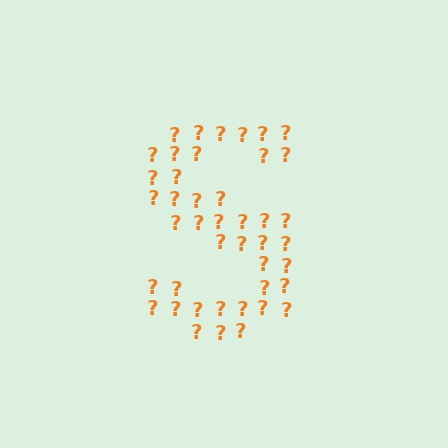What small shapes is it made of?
It is made of small question marks.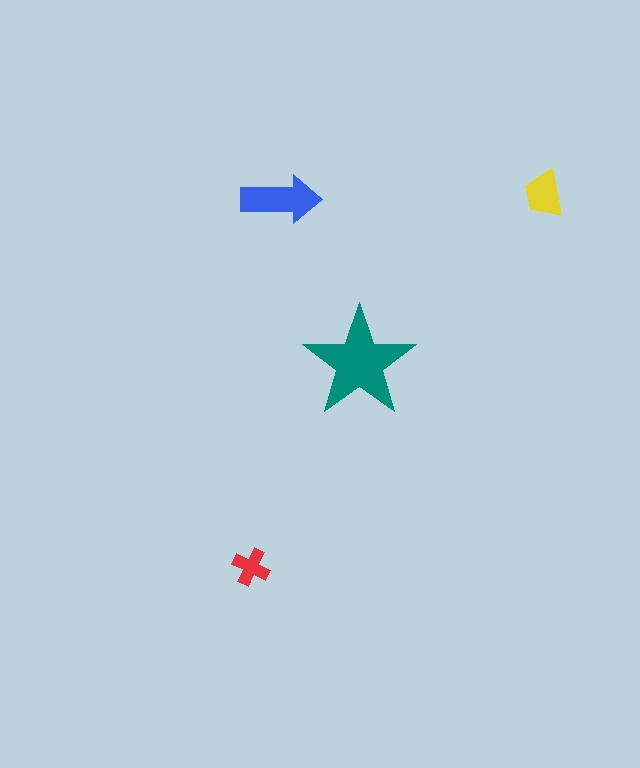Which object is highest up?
The yellow trapezoid is topmost.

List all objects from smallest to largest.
The red cross, the yellow trapezoid, the blue arrow, the teal star.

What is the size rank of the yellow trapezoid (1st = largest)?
3rd.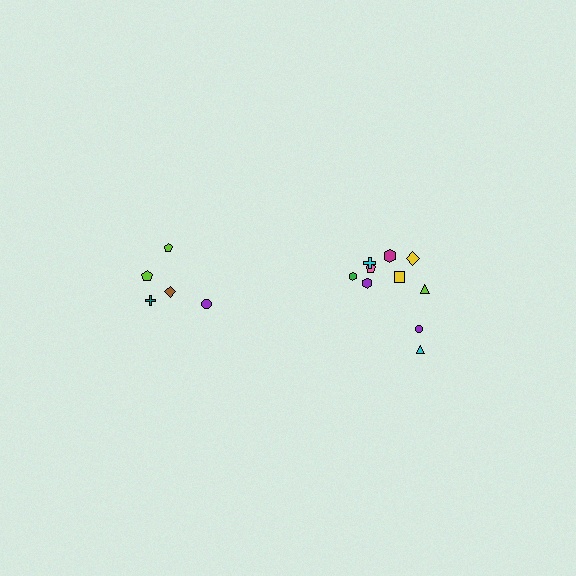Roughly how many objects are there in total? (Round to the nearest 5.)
Roughly 15 objects in total.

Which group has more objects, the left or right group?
The right group.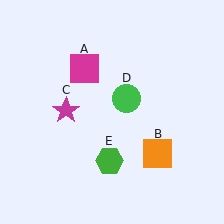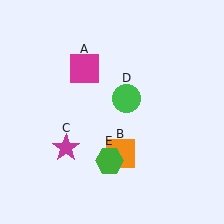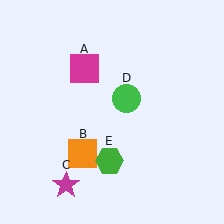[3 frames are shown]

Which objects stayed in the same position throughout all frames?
Magenta square (object A) and green circle (object D) and green hexagon (object E) remained stationary.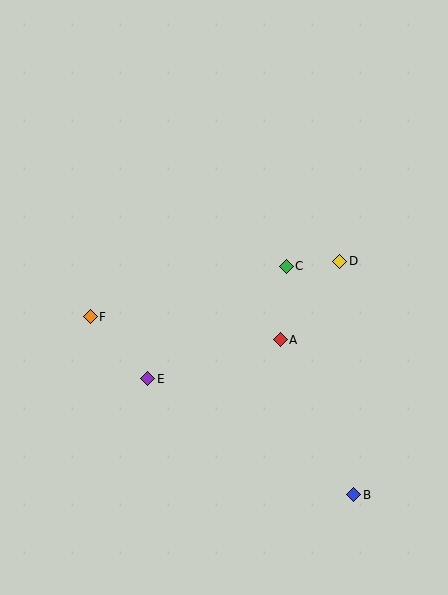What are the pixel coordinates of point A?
Point A is at (280, 340).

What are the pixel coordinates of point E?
Point E is at (148, 379).